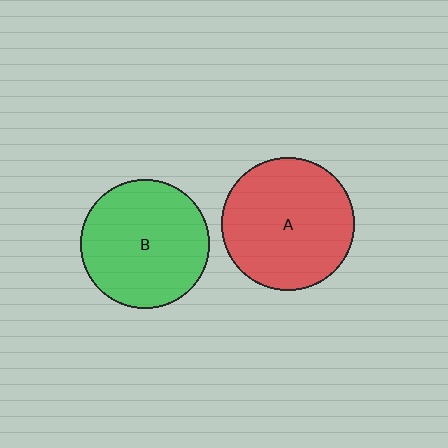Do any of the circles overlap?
No, none of the circles overlap.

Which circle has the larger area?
Circle A (red).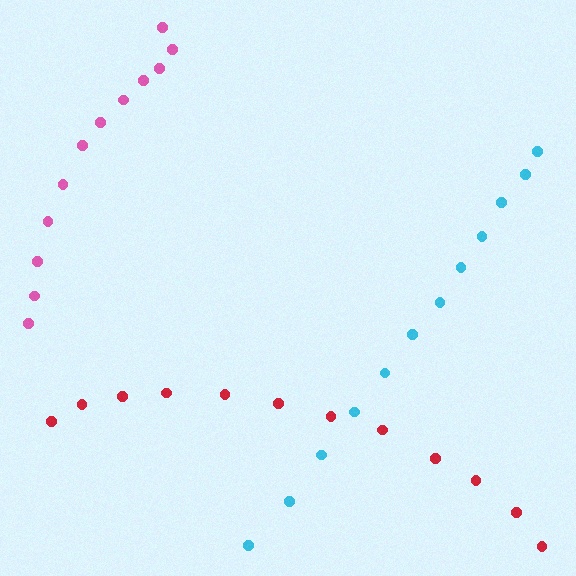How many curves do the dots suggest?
There are 3 distinct paths.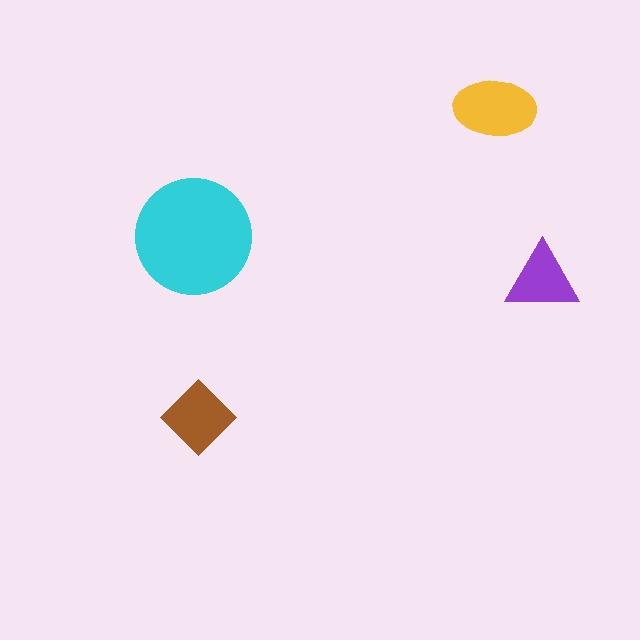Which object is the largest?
The cyan circle.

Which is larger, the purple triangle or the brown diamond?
The brown diamond.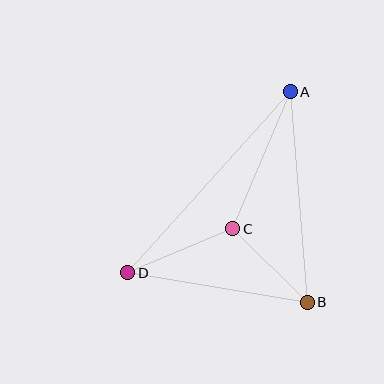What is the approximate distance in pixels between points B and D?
The distance between B and D is approximately 182 pixels.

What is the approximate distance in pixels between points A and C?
The distance between A and C is approximately 149 pixels.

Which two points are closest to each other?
Points B and C are closest to each other.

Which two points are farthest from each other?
Points A and D are farthest from each other.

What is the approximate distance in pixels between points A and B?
The distance between A and B is approximately 211 pixels.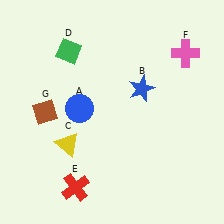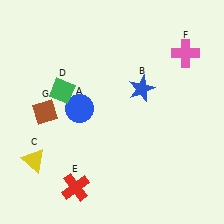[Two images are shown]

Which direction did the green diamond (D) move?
The green diamond (D) moved down.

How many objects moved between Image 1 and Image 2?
2 objects moved between the two images.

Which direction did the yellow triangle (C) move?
The yellow triangle (C) moved left.